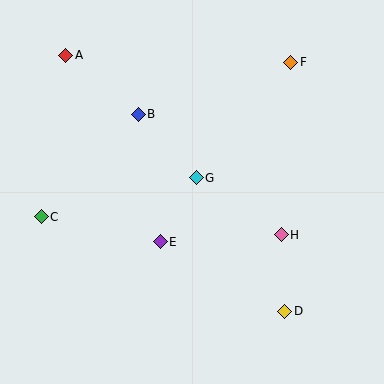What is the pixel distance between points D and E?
The distance between D and E is 143 pixels.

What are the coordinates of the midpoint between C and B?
The midpoint between C and B is at (90, 165).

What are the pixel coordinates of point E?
Point E is at (160, 242).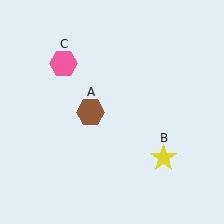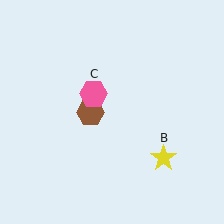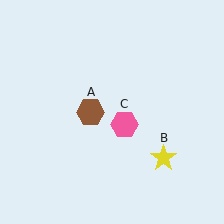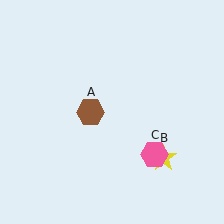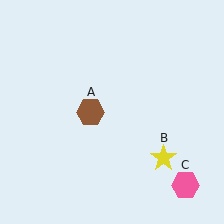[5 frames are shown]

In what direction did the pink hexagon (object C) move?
The pink hexagon (object C) moved down and to the right.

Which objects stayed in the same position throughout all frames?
Brown hexagon (object A) and yellow star (object B) remained stationary.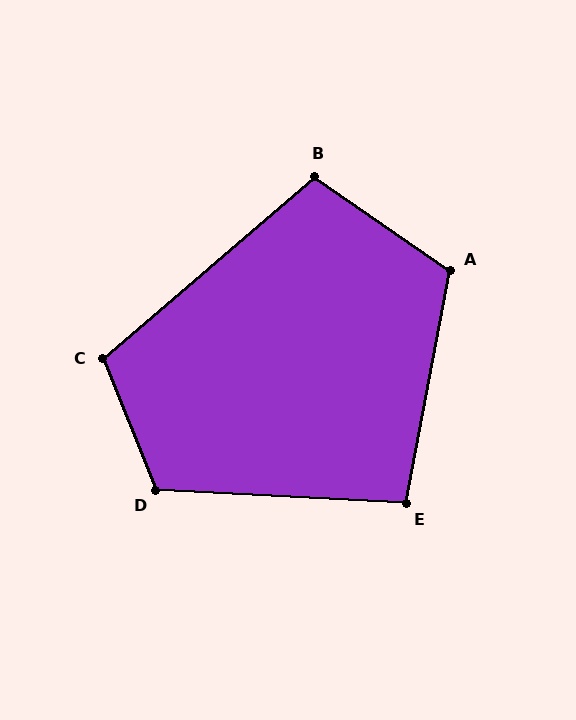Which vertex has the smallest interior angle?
E, at approximately 98 degrees.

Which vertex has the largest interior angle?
D, at approximately 115 degrees.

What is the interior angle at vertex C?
Approximately 109 degrees (obtuse).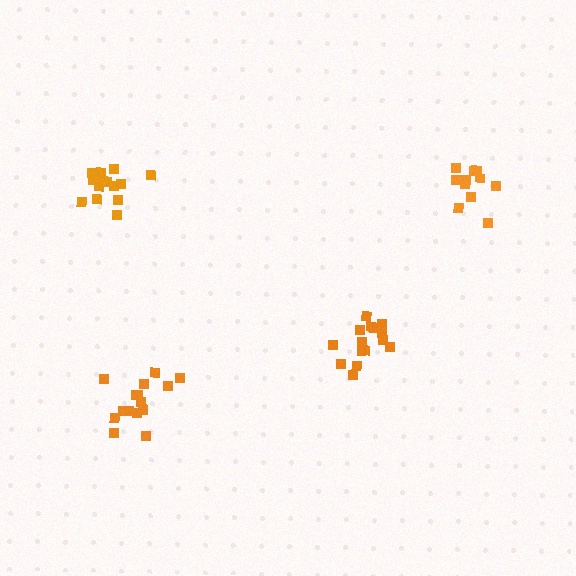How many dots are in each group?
Group 1: 15 dots, Group 2: 12 dots, Group 3: 16 dots, Group 4: 14 dots (57 total).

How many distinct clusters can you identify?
There are 4 distinct clusters.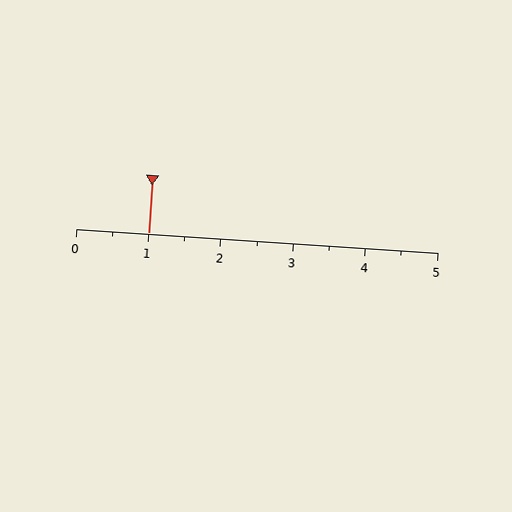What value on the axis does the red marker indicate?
The marker indicates approximately 1.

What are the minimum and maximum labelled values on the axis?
The axis runs from 0 to 5.